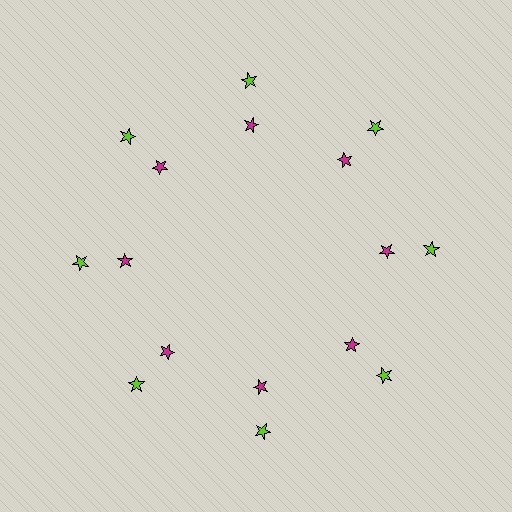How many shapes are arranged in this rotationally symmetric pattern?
There are 16 shapes, arranged in 8 groups of 2.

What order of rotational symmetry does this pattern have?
This pattern has 8-fold rotational symmetry.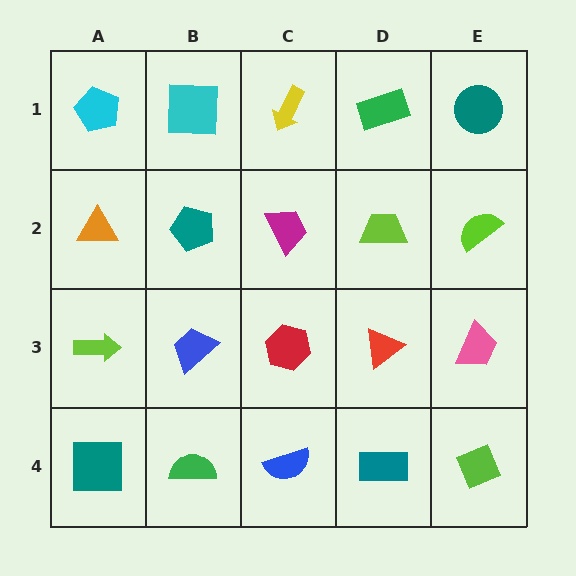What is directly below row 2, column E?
A pink trapezoid.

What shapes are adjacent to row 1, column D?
A lime trapezoid (row 2, column D), a yellow arrow (row 1, column C), a teal circle (row 1, column E).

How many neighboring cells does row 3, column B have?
4.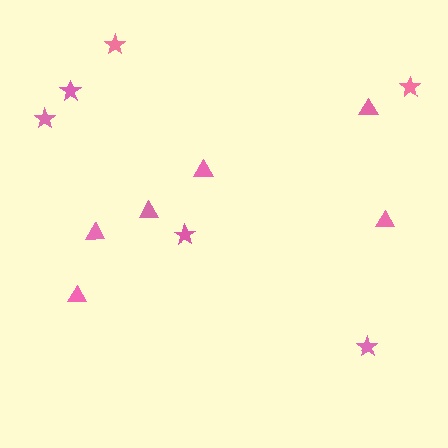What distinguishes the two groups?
There are 2 groups: one group of stars (6) and one group of triangles (6).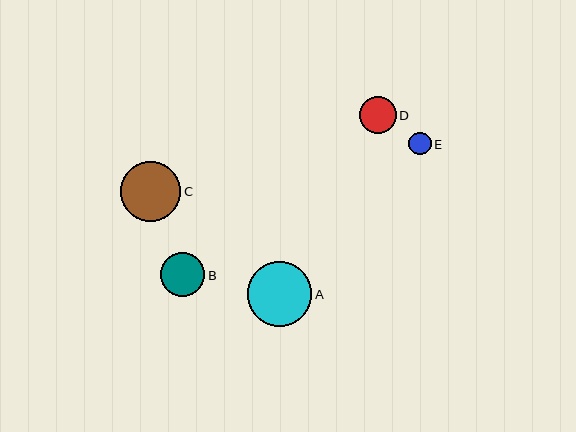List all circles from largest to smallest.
From largest to smallest: A, C, B, D, E.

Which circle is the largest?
Circle A is the largest with a size of approximately 65 pixels.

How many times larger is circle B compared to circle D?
Circle B is approximately 1.2 times the size of circle D.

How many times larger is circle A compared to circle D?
Circle A is approximately 1.7 times the size of circle D.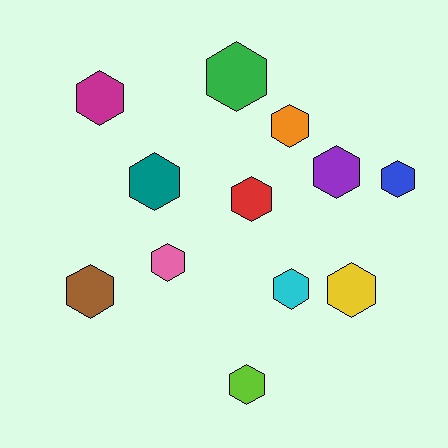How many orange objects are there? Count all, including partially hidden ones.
There is 1 orange object.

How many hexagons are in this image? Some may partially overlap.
There are 12 hexagons.